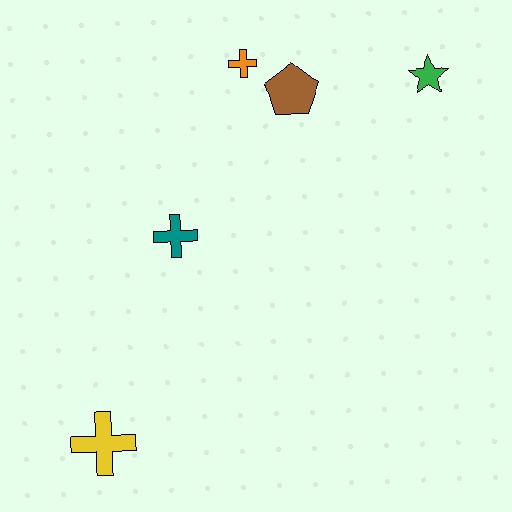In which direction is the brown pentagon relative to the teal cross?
The brown pentagon is above the teal cross.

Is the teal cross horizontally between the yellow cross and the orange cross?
Yes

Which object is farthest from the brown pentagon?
The yellow cross is farthest from the brown pentagon.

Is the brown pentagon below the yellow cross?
No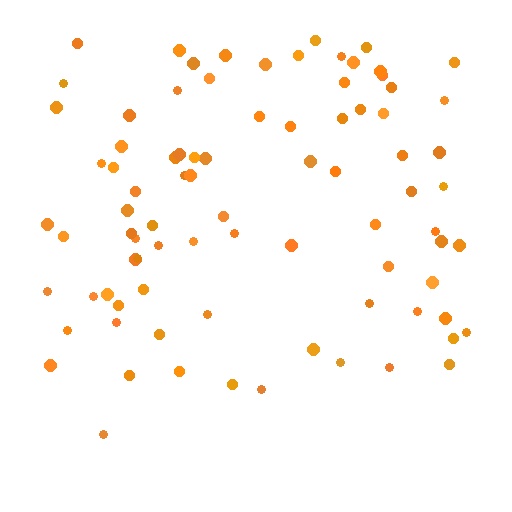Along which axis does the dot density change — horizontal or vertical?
Vertical.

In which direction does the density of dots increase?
From bottom to top, with the top side densest.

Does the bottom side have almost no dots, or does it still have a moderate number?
Still a moderate number, just noticeably fewer than the top.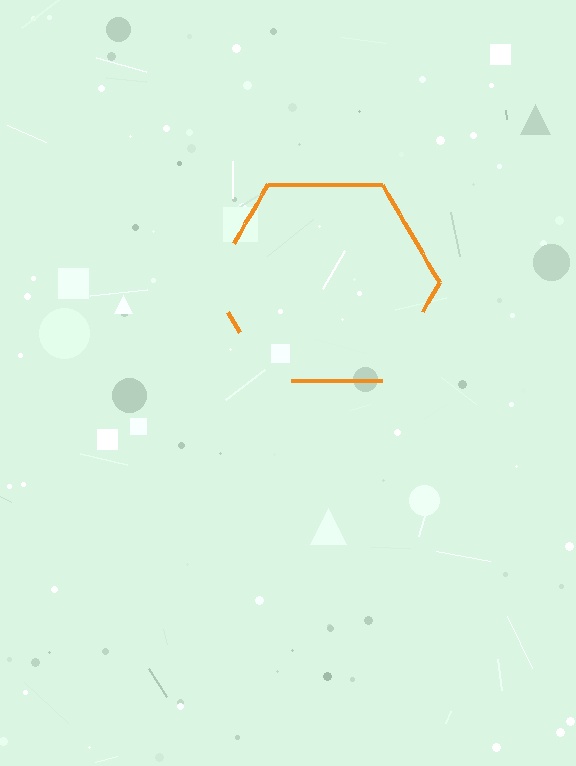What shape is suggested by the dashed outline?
The dashed outline suggests a hexagon.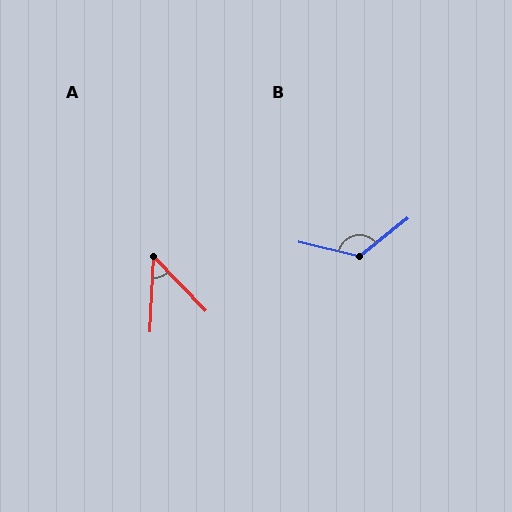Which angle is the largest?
B, at approximately 128 degrees.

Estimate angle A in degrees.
Approximately 46 degrees.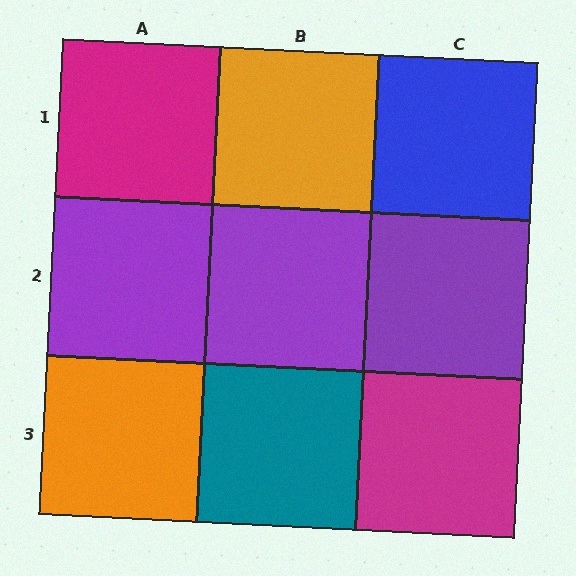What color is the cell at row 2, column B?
Purple.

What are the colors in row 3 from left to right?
Orange, teal, magenta.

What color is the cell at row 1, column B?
Orange.